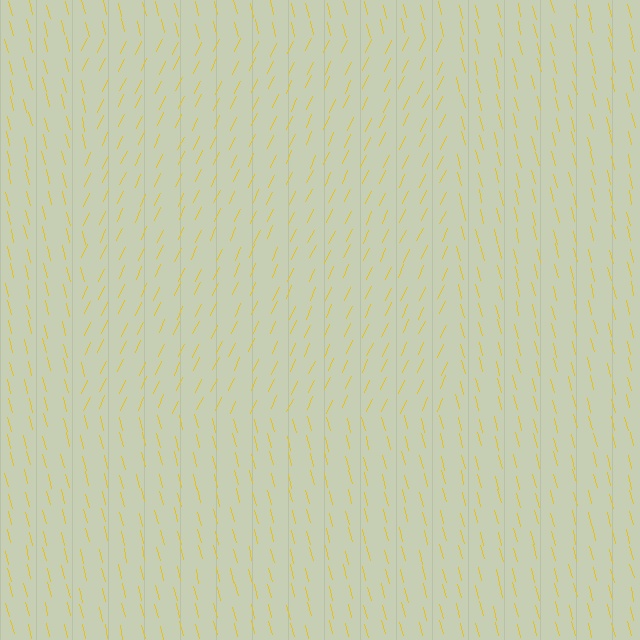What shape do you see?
I see a rectangle.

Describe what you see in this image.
The image is filled with small yellow line segments. A rectangle region in the image has lines oriented differently from the surrounding lines, creating a visible texture boundary.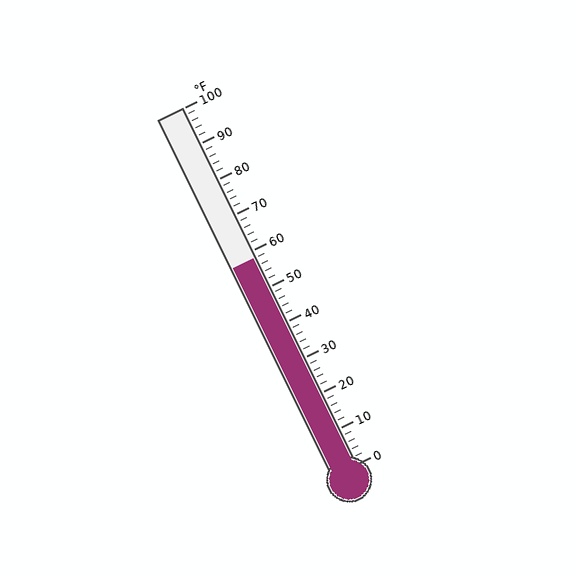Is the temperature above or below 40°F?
The temperature is above 40°F.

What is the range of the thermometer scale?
The thermometer scale ranges from 0°F to 100°F.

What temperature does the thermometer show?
The thermometer shows approximately 58°F.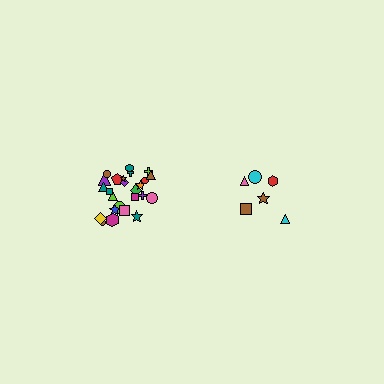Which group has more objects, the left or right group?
The left group.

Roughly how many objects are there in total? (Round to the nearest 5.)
Roughly 30 objects in total.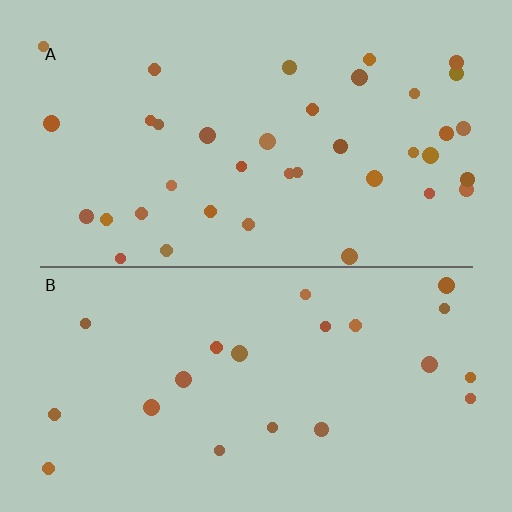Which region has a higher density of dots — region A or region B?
A (the top).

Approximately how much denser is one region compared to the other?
Approximately 1.8× — region A over region B.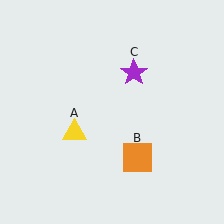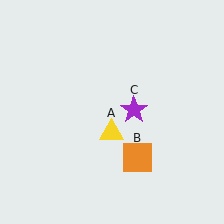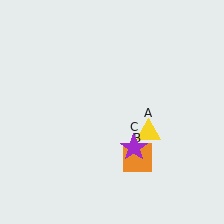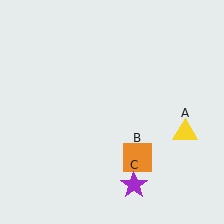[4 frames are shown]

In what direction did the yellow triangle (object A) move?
The yellow triangle (object A) moved right.